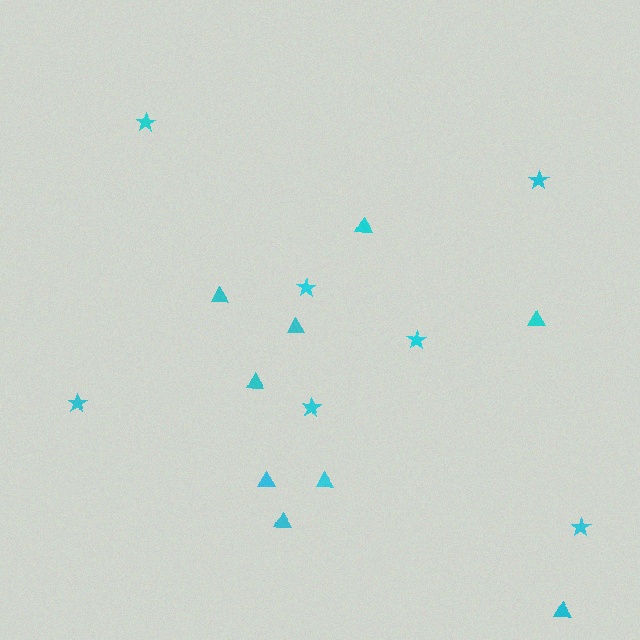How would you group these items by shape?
There are 2 groups: one group of triangles (9) and one group of stars (7).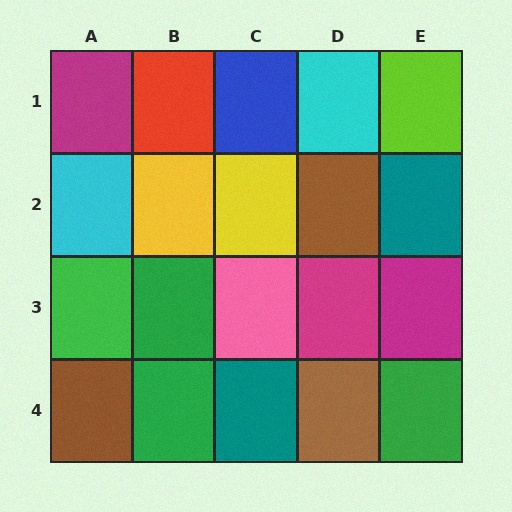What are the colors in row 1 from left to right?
Magenta, red, blue, cyan, lime.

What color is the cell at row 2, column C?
Yellow.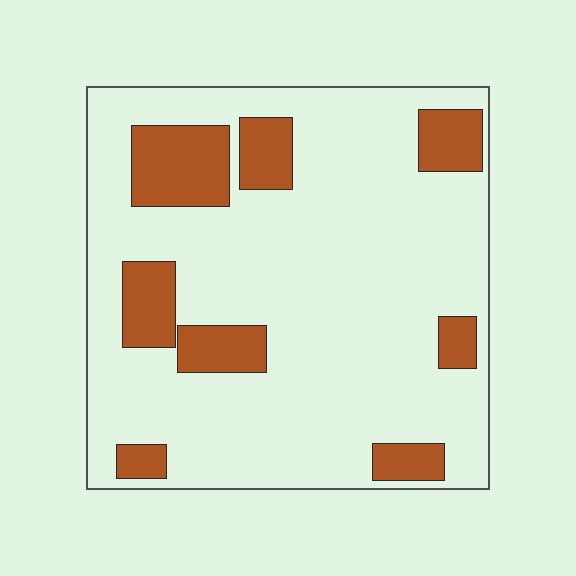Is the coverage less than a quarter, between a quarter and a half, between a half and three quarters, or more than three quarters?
Less than a quarter.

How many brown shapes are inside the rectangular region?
8.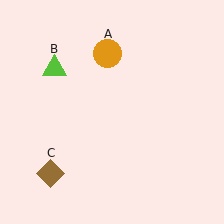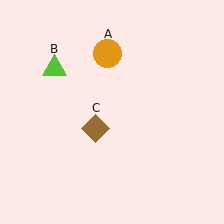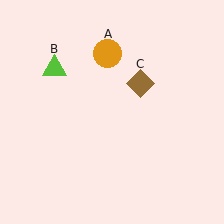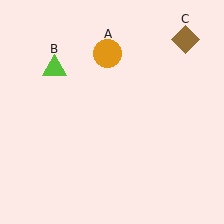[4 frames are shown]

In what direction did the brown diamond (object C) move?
The brown diamond (object C) moved up and to the right.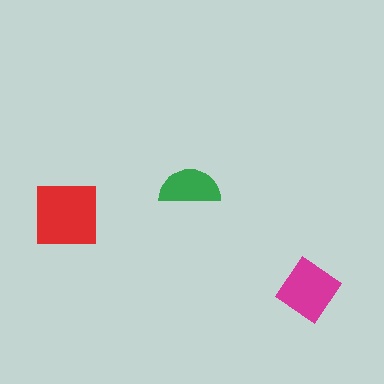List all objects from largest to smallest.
The red square, the magenta diamond, the green semicircle.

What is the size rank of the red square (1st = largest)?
1st.